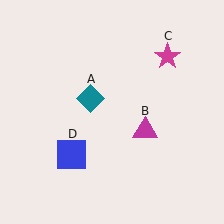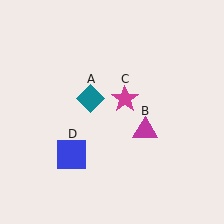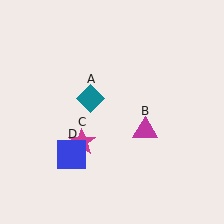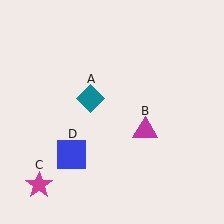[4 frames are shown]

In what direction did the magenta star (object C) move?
The magenta star (object C) moved down and to the left.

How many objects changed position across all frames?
1 object changed position: magenta star (object C).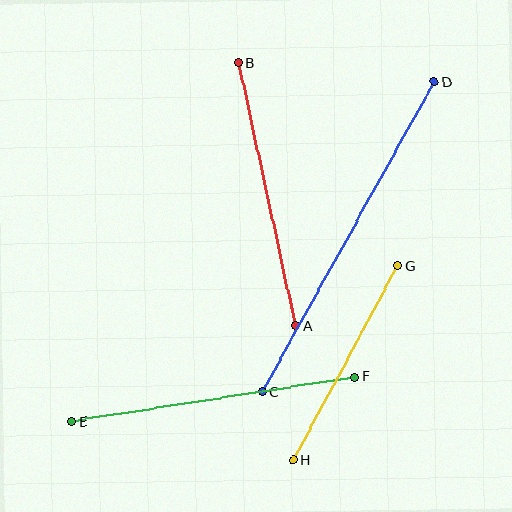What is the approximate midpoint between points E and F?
The midpoint is at approximately (213, 399) pixels.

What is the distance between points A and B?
The distance is approximately 269 pixels.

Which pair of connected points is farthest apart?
Points C and D are farthest apart.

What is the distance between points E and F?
The distance is approximately 286 pixels.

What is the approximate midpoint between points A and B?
The midpoint is at approximately (267, 195) pixels.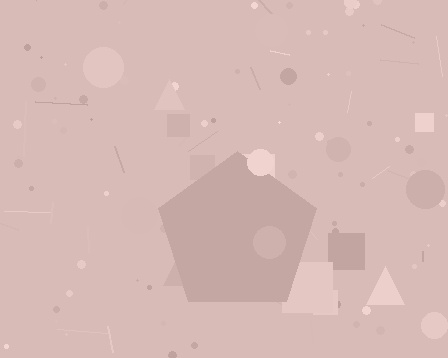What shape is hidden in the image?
A pentagon is hidden in the image.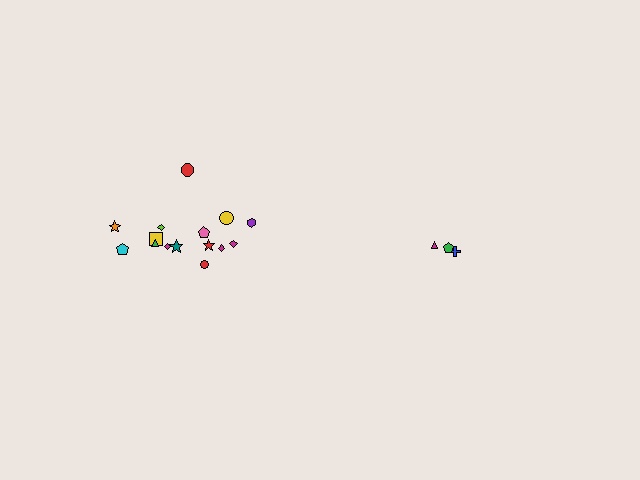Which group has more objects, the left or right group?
The left group.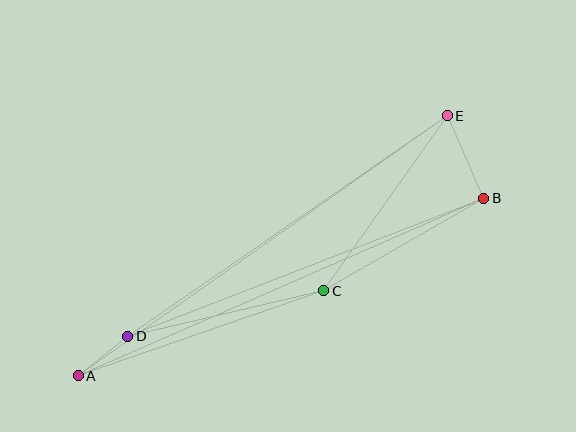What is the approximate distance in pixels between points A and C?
The distance between A and C is approximately 260 pixels.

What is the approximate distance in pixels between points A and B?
The distance between A and B is approximately 443 pixels.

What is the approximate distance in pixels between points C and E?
The distance between C and E is approximately 214 pixels.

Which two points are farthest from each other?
Points A and E are farthest from each other.